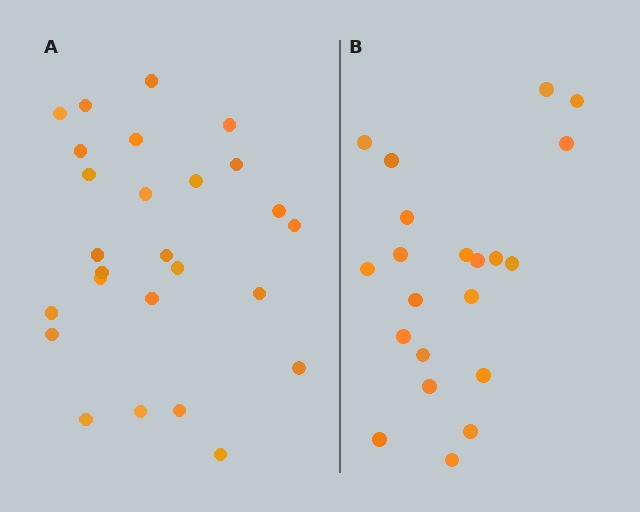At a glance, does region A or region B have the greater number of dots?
Region A (the left region) has more dots.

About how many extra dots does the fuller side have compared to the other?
Region A has about 5 more dots than region B.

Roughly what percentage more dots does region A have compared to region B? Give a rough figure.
About 25% more.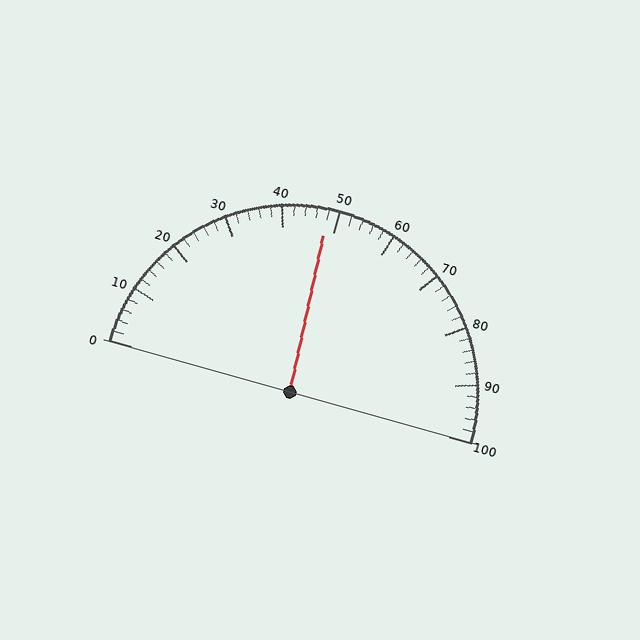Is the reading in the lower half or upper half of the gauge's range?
The reading is in the lower half of the range (0 to 100).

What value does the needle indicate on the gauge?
The needle indicates approximately 48.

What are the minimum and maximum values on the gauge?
The gauge ranges from 0 to 100.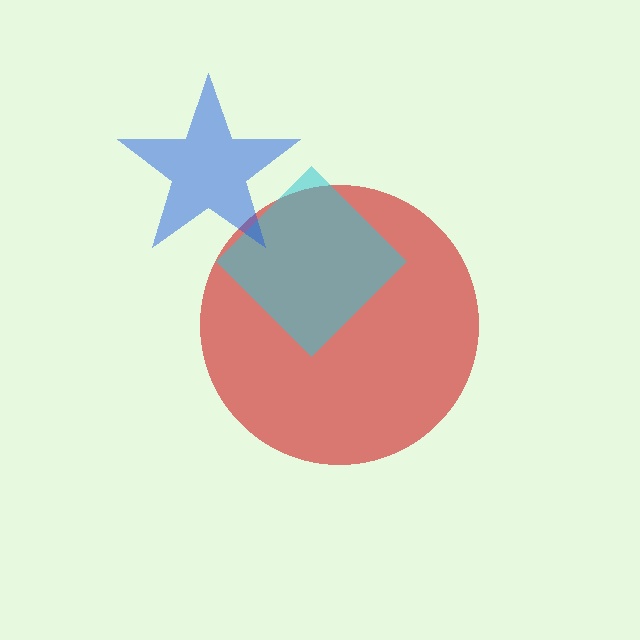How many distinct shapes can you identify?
There are 3 distinct shapes: a red circle, a cyan diamond, a blue star.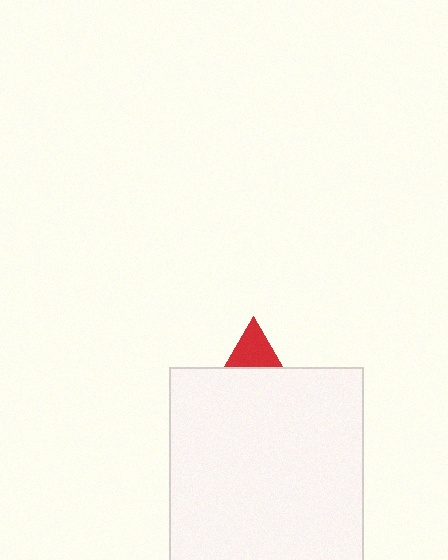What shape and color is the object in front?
The object in front is a white square.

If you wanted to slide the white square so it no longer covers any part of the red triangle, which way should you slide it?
Slide it down — that is the most direct way to separate the two shapes.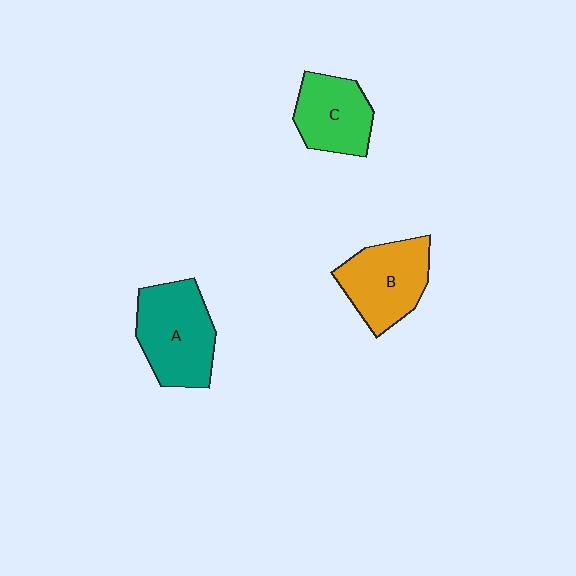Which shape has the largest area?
Shape A (teal).